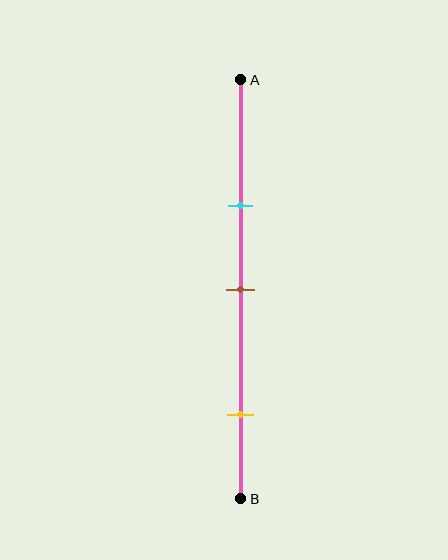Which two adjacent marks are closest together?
The cyan and brown marks are the closest adjacent pair.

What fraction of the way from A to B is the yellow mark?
The yellow mark is approximately 80% (0.8) of the way from A to B.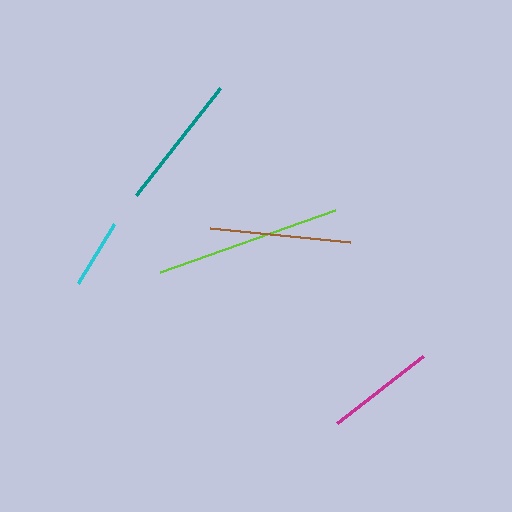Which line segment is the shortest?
The cyan line is the shortest at approximately 68 pixels.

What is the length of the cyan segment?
The cyan segment is approximately 68 pixels long.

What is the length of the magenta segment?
The magenta segment is approximately 109 pixels long.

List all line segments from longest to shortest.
From longest to shortest: lime, brown, teal, magenta, cyan.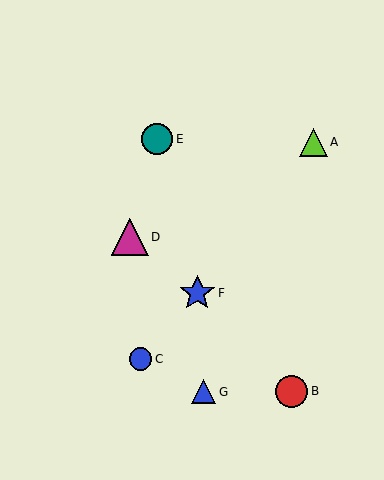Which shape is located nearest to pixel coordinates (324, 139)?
The lime triangle (labeled A) at (314, 142) is nearest to that location.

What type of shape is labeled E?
Shape E is a teal circle.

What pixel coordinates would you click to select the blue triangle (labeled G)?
Click at (204, 392) to select the blue triangle G.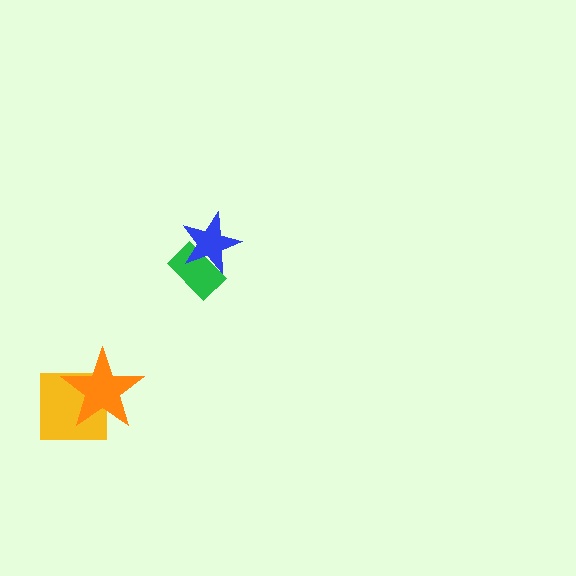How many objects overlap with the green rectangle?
1 object overlaps with the green rectangle.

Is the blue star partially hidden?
No, no other shape covers it.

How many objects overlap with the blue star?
1 object overlaps with the blue star.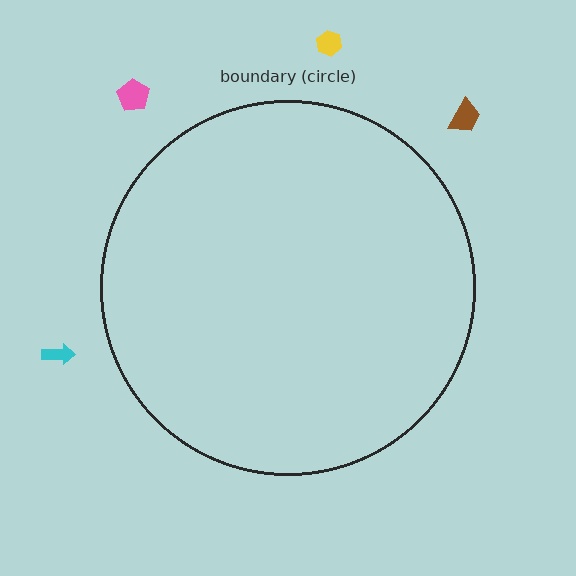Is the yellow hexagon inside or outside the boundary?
Outside.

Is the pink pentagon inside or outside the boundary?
Outside.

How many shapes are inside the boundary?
0 inside, 4 outside.